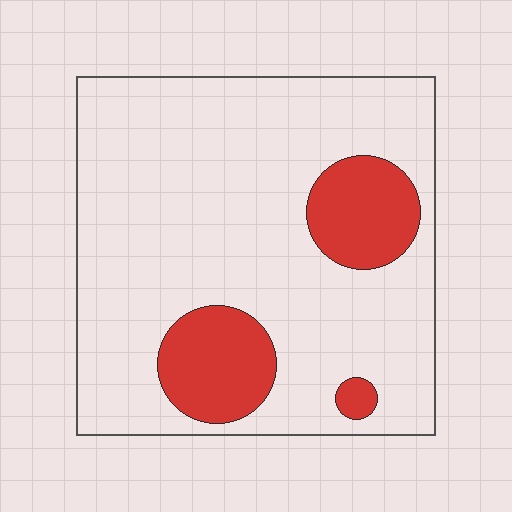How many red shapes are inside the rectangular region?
3.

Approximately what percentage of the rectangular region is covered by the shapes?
Approximately 20%.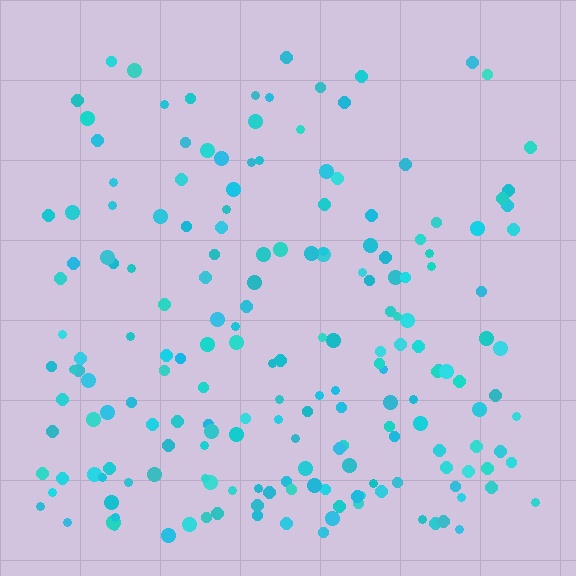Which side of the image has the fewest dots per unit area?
The top.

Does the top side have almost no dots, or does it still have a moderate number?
Still a moderate number, just noticeably fewer than the bottom.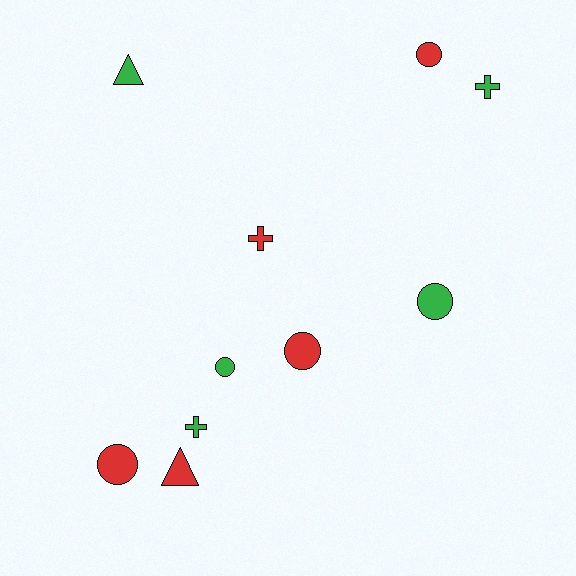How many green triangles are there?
There is 1 green triangle.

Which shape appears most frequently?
Circle, with 5 objects.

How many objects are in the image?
There are 10 objects.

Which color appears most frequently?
Red, with 5 objects.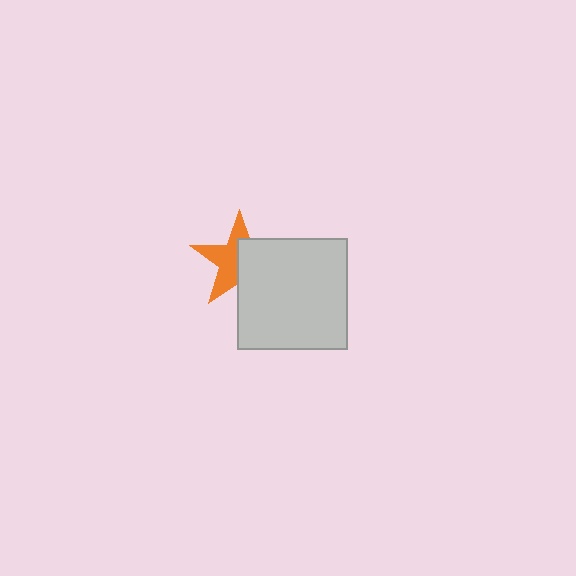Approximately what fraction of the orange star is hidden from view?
Roughly 48% of the orange star is hidden behind the light gray square.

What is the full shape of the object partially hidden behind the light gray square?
The partially hidden object is an orange star.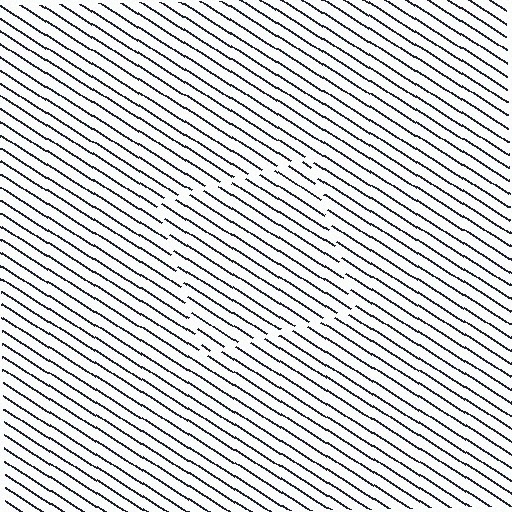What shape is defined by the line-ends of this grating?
An illusory square. The interior of the shape contains the same grating, shifted by half a period — the contour is defined by the phase discontinuity where line-ends from the inner and outer gratings abut.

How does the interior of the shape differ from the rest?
The interior of the shape contains the same grating, shifted by half a period — the contour is defined by the phase discontinuity where line-ends from the inner and outer gratings abut.